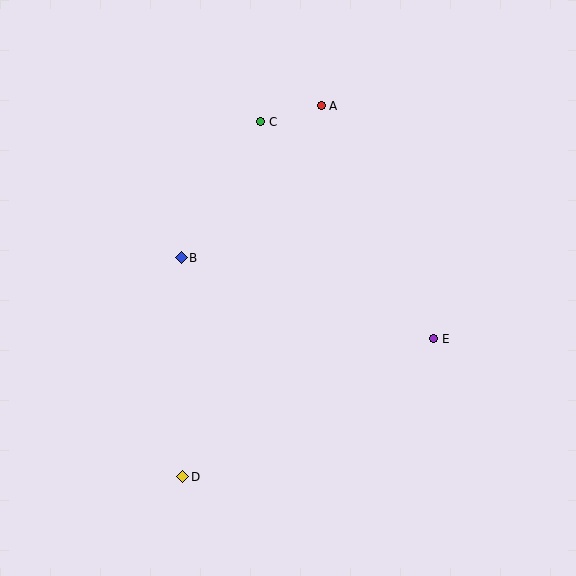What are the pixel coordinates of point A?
Point A is at (321, 106).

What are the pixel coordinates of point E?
Point E is at (434, 339).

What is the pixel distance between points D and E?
The distance between D and E is 286 pixels.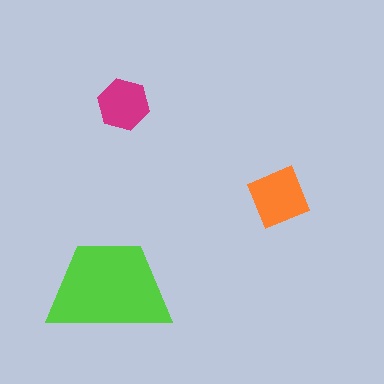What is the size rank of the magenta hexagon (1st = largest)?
3rd.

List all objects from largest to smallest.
The lime trapezoid, the orange diamond, the magenta hexagon.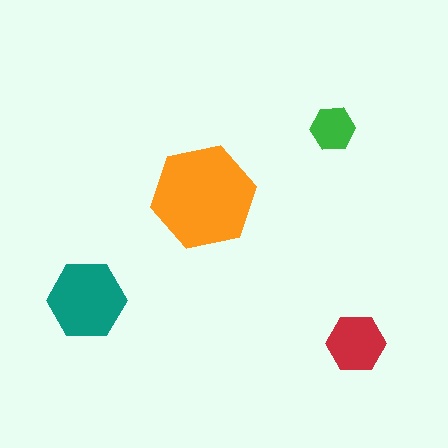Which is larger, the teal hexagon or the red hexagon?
The teal one.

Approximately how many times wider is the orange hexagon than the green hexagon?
About 2.5 times wider.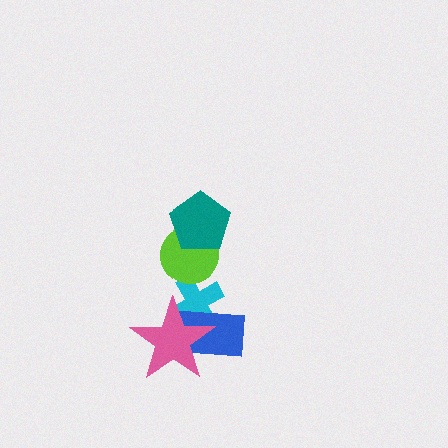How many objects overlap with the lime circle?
2 objects overlap with the lime circle.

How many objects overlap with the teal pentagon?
1 object overlaps with the teal pentagon.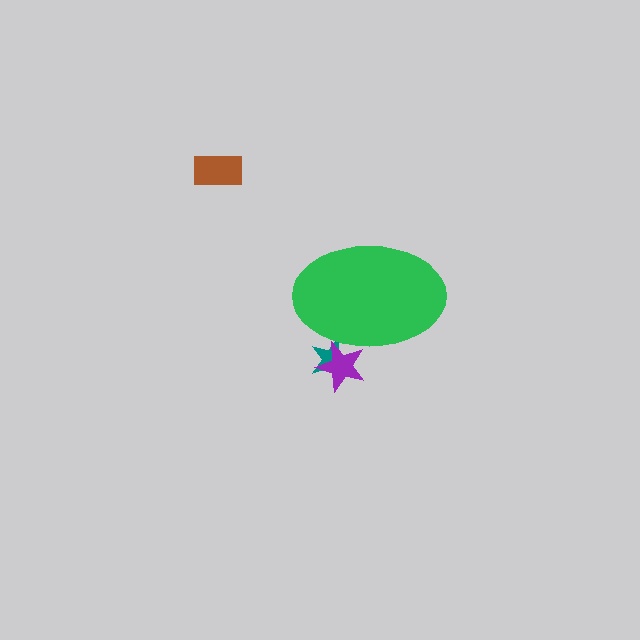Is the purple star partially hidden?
Yes, the purple star is partially hidden behind the green ellipse.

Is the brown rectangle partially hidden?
No, the brown rectangle is fully visible.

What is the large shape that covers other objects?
A green ellipse.